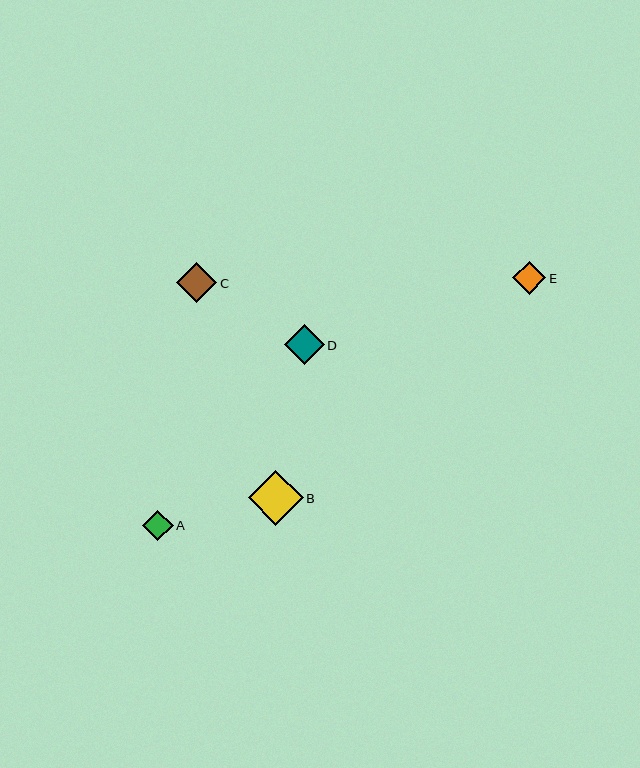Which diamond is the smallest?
Diamond A is the smallest with a size of approximately 31 pixels.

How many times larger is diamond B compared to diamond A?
Diamond B is approximately 1.8 times the size of diamond A.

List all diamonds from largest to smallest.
From largest to smallest: B, C, D, E, A.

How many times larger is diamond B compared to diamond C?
Diamond B is approximately 1.4 times the size of diamond C.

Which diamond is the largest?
Diamond B is the largest with a size of approximately 55 pixels.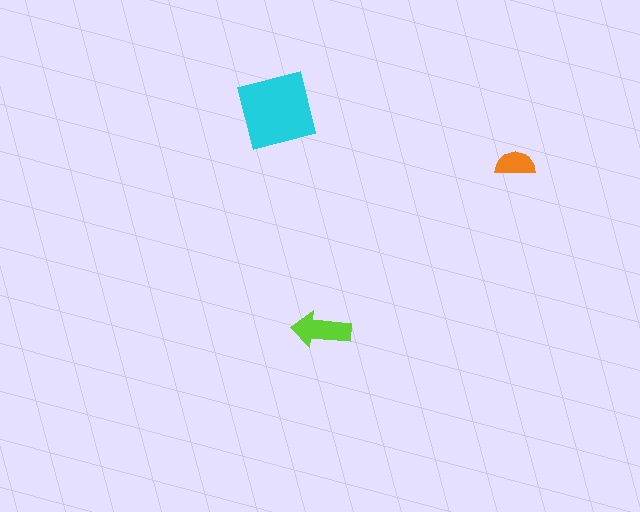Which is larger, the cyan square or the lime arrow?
The cyan square.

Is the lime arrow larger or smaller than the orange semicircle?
Larger.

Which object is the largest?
The cyan square.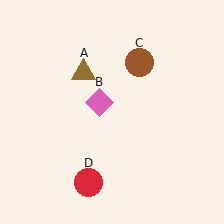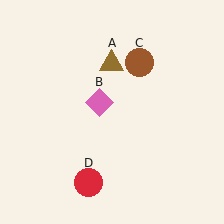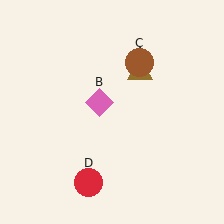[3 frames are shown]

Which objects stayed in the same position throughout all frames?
Pink diamond (object B) and brown circle (object C) and red circle (object D) remained stationary.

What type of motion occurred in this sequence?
The brown triangle (object A) rotated clockwise around the center of the scene.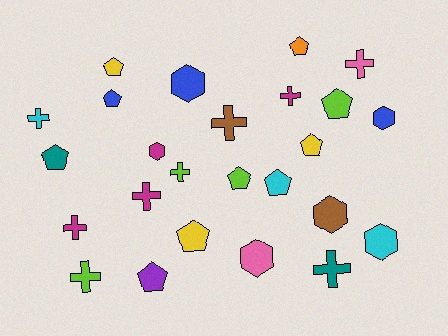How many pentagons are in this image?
There are 10 pentagons.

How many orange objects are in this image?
There is 1 orange object.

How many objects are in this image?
There are 25 objects.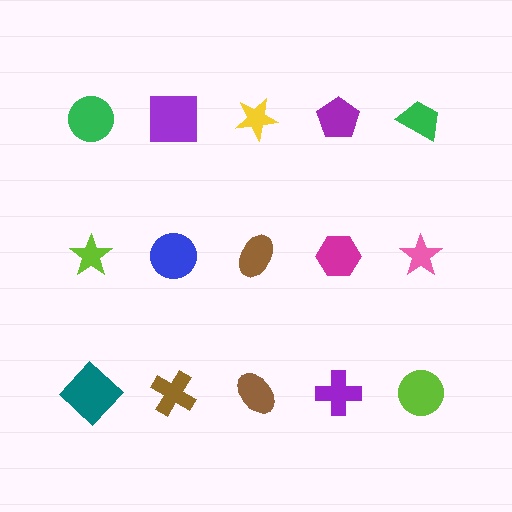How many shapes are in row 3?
5 shapes.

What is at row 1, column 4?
A purple pentagon.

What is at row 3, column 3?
A brown ellipse.